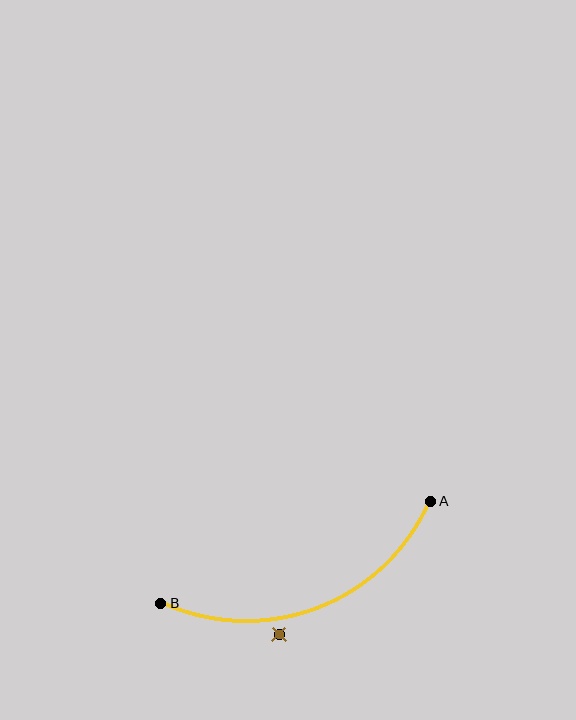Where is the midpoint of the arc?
The arc midpoint is the point on the curve farthest from the straight line joining A and B. It sits below that line.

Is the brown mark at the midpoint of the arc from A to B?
No — the brown mark does not lie on the arc at all. It sits slightly outside the curve.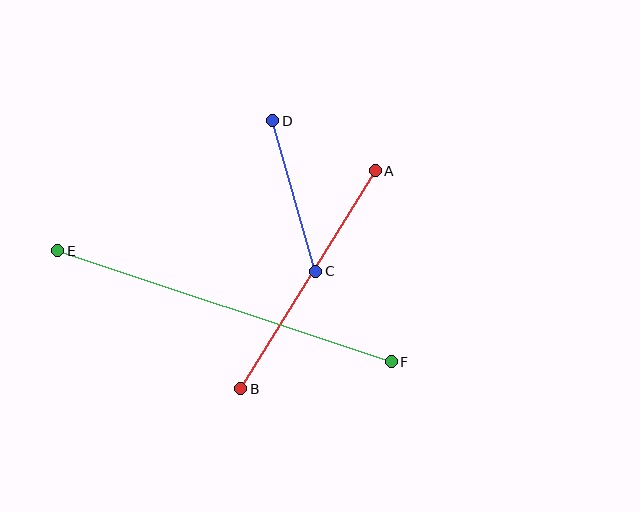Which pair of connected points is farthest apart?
Points E and F are farthest apart.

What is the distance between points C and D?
The distance is approximately 156 pixels.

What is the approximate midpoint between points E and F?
The midpoint is at approximately (224, 306) pixels.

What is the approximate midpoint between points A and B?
The midpoint is at approximately (308, 280) pixels.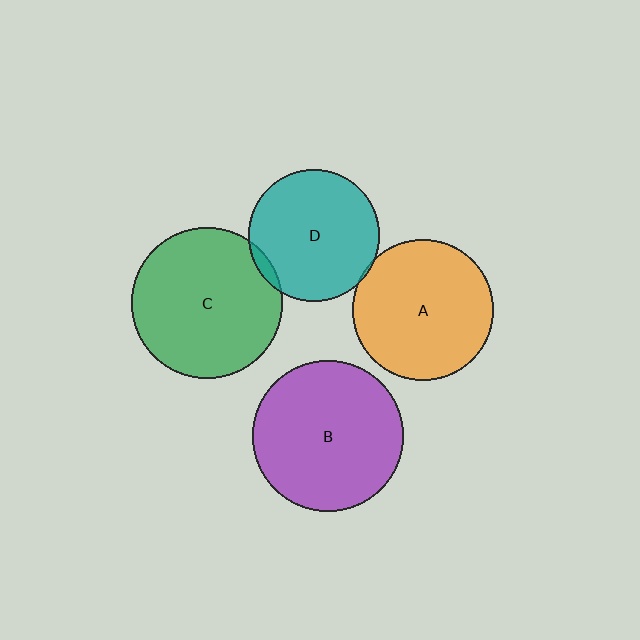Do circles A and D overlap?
Yes.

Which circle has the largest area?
Circle B (purple).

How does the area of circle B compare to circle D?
Approximately 1.3 times.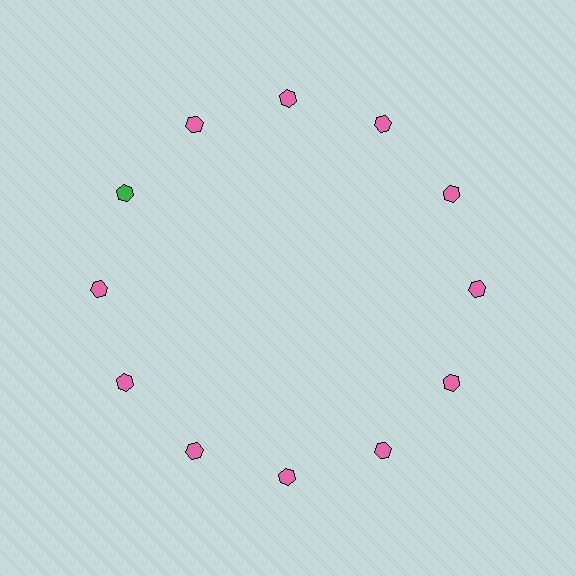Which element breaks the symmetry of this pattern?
The green hexagon at roughly the 10 o'clock position breaks the symmetry. All other shapes are pink hexagons.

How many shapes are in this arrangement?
There are 12 shapes arranged in a ring pattern.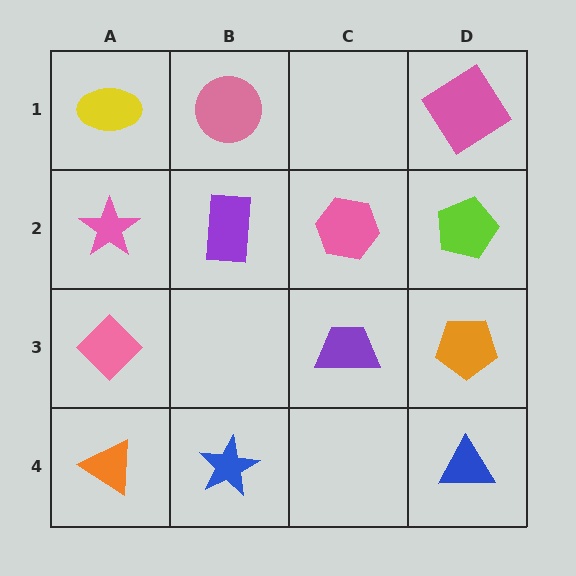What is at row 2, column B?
A purple rectangle.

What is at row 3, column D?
An orange pentagon.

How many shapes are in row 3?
3 shapes.